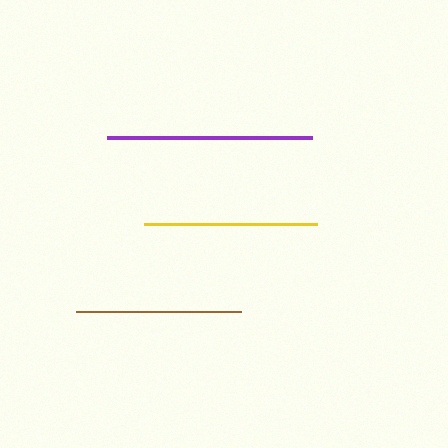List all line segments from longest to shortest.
From longest to shortest: purple, yellow, brown.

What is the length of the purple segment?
The purple segment is approximately 206 pixels long.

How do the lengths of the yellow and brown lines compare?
The yellow and brown lines are approximately the same length.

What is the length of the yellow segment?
The yellow segment is approximately 173 pixels long.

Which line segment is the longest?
The purple line is the longest at approximately 206 pixels.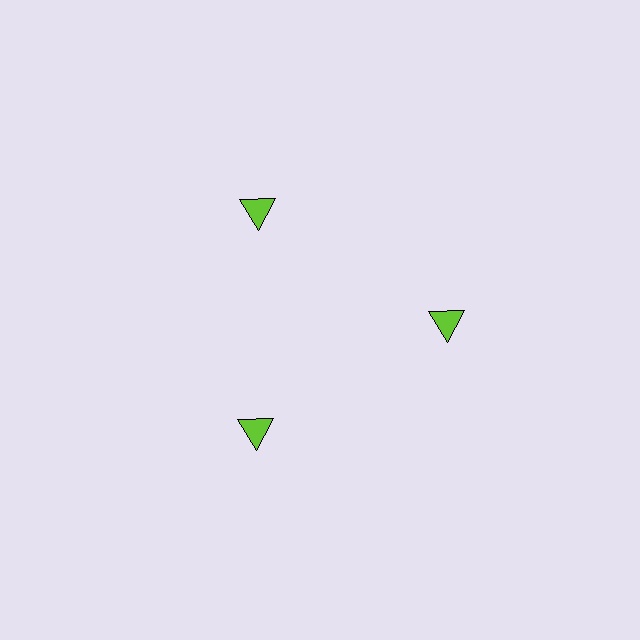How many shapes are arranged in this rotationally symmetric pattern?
There are 3 shapes, arranged in 3 groups of 1.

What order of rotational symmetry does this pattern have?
This pattern has 3-fold rotational symmetry.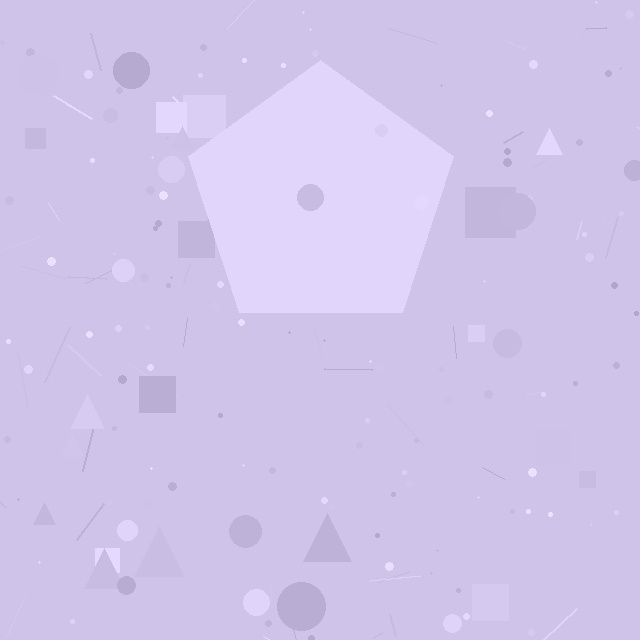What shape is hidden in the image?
A pentagon is hidden in the image.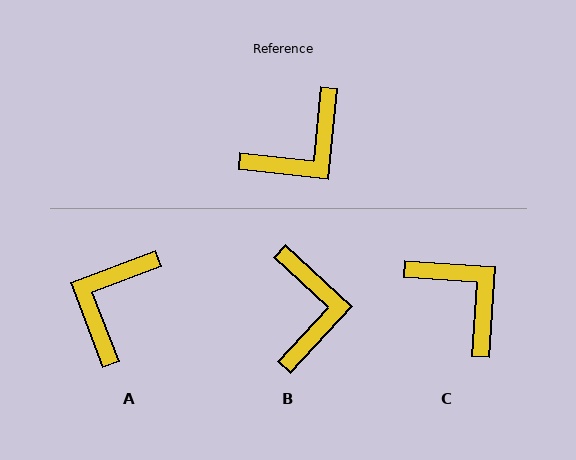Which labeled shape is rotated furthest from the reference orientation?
A, about 153 degrees away.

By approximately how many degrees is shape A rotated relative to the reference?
Approximately 153 degrees clockwise.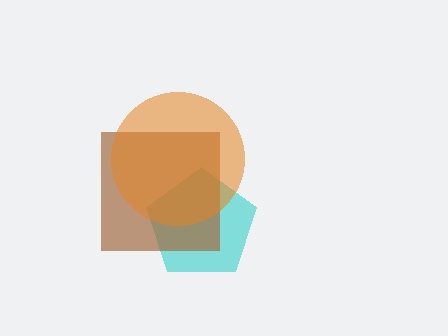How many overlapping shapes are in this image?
There are 3 overlapping shapes in the image.